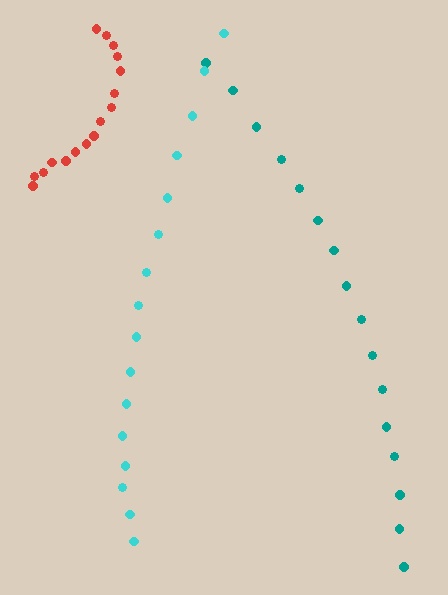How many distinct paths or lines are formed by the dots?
There are 3 distinct paths.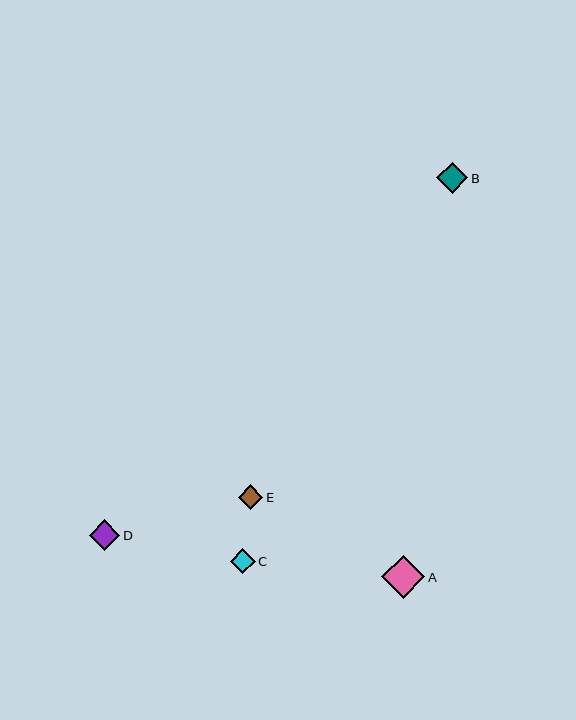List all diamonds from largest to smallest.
From largest to smallest: A, B, D, C, E.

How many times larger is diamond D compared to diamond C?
Diamond D is approximately 1.2 times the size of diamond C.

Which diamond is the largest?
Diamond A is the largest with a size of approximately 43 pixels.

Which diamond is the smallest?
Diamond E is the smallest with a size of approximately 24 pixels.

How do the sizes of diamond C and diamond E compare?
Diamond C and diamond E are approximately the same size.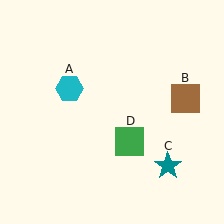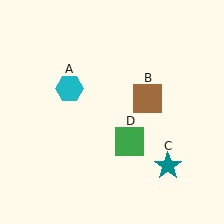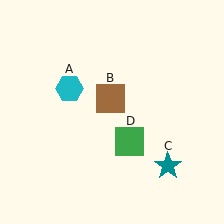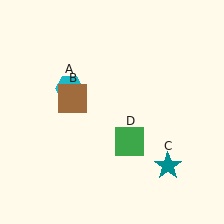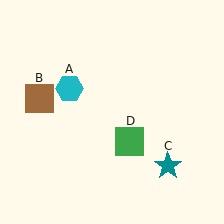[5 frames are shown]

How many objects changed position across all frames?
1 object changed position: brown square (object B).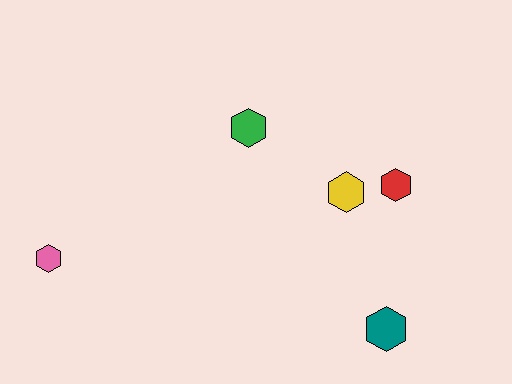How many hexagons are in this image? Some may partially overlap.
There are 5 hexagons.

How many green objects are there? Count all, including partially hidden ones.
There is 1 green object.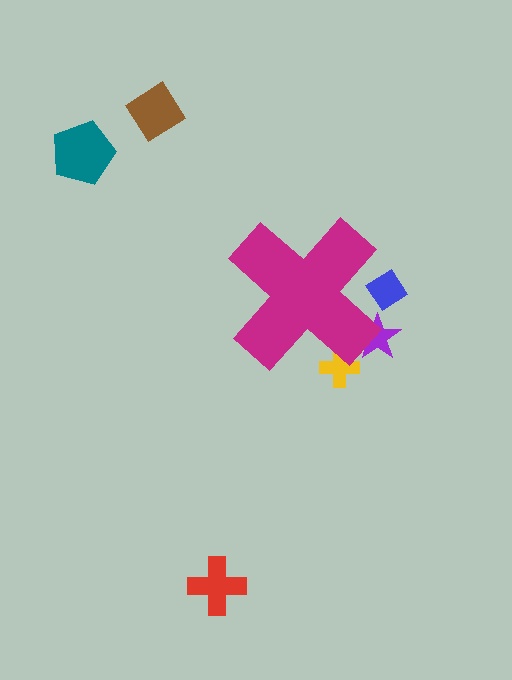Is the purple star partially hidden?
Yes, the purple star is partially hidden behind the magenta cross.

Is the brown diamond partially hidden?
No, the brown diamond is fully visible.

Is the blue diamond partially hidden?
Yes, the blue diamond is partially hidden behind the magenta cross.